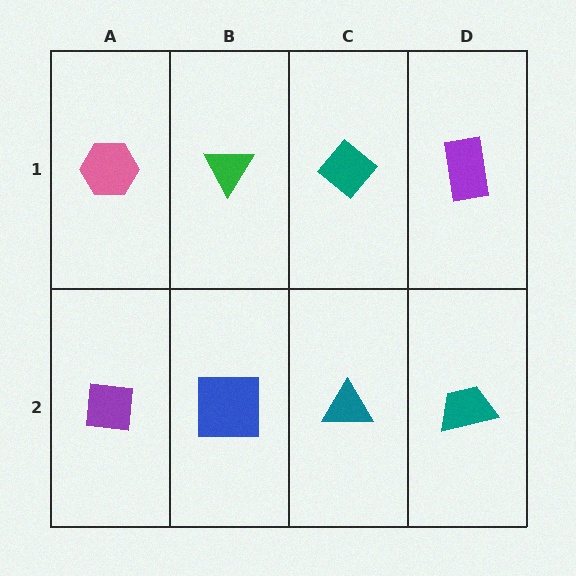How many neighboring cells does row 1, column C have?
3.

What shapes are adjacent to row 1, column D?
A teal trapezoid (row 2, column D), a teal diamond (row 1, column C).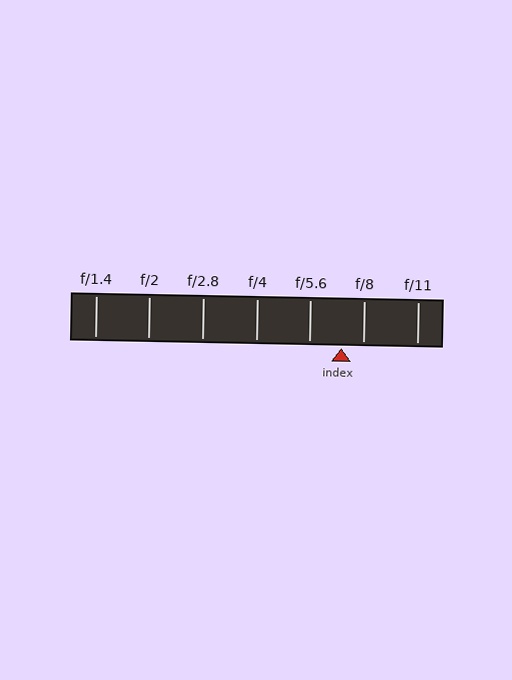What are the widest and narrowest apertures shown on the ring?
The widest aperture shown is f/1.4 and the narrowest is f/11.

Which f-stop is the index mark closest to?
The index mark is closest to f/8.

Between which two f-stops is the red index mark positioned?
The index mark is between f/5.6 and f/8.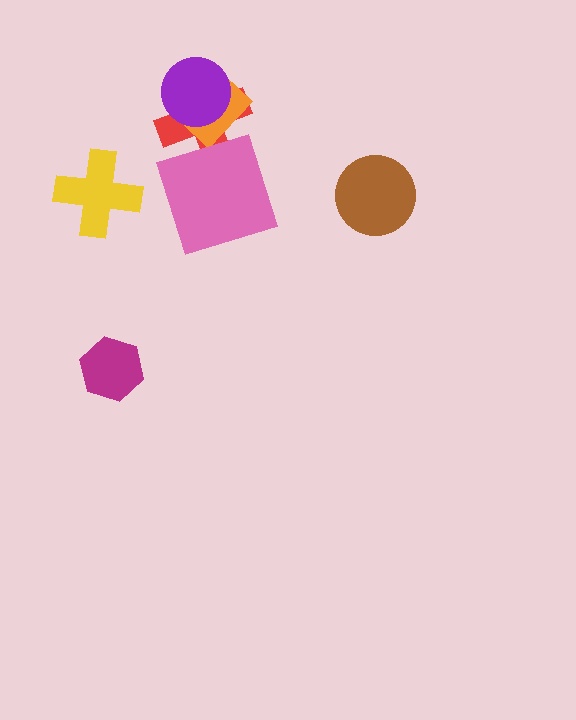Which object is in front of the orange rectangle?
The purple circle is in front of the orange rectangle.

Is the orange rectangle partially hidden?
Yes, it is partially covered by another shape.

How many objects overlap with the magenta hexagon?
0 objects overlap with the magenta hexagon.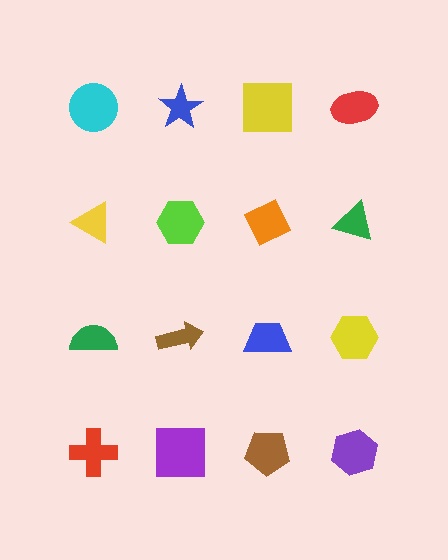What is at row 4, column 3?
A brown pentagon.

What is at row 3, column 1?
A green semicircle.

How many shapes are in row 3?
4 shapes.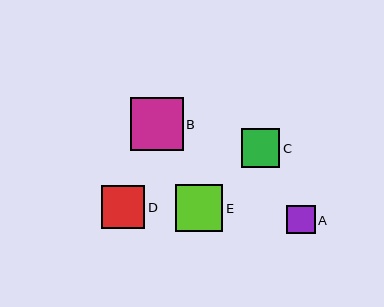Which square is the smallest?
Square A is the smallest with a size of approximately 29 pixels.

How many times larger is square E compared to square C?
Square E is approximately 1.2 times the size of square C.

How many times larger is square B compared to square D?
Square B is approximately 1.2 times the size of square D.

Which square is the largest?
Square B is the largest with a size of approximately 53 pixels.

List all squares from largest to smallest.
From largest to smallest: B, E, D, C, A.